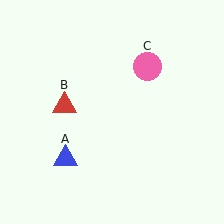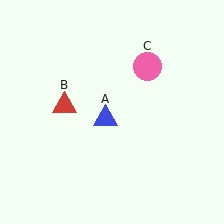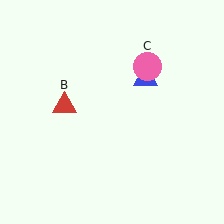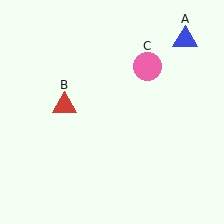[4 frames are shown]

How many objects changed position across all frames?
1 object changed position: blue triangle (object A).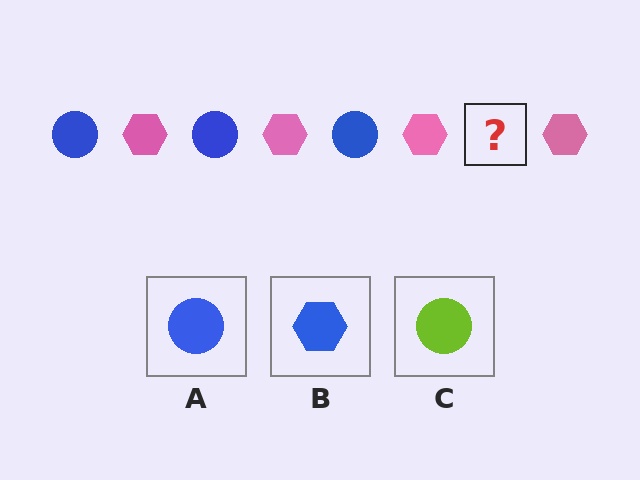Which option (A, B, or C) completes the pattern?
A.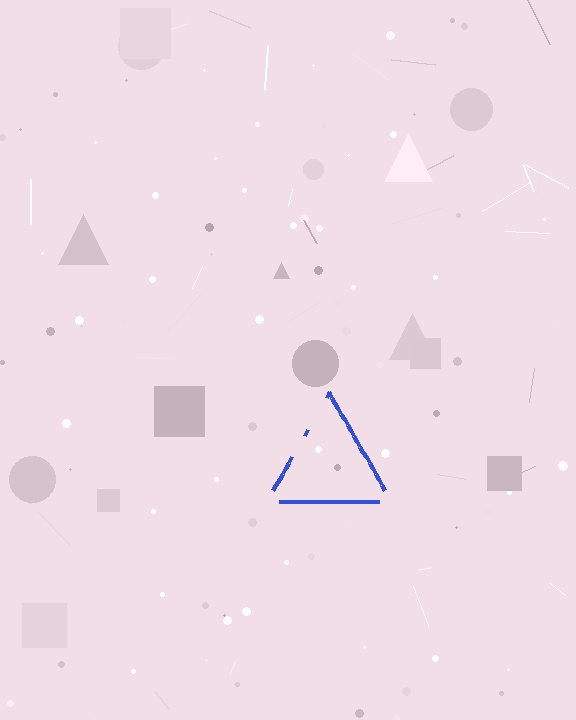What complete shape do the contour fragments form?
The contour fragments form a triangle.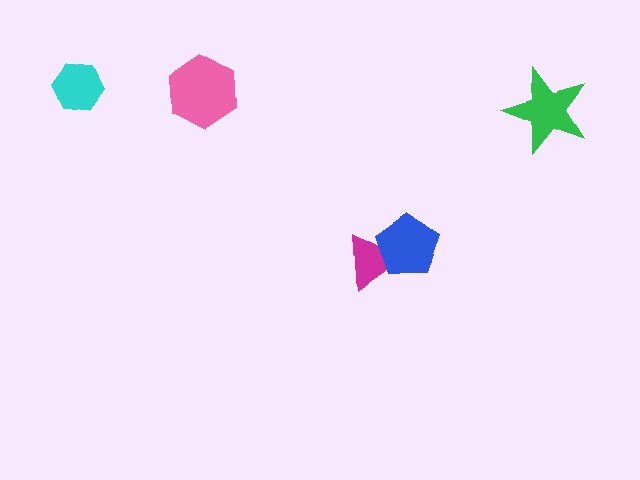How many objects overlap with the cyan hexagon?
0 objects overlap with the cyan hexagon.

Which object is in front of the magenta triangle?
The blue pentagon is in front of the magenta triangle.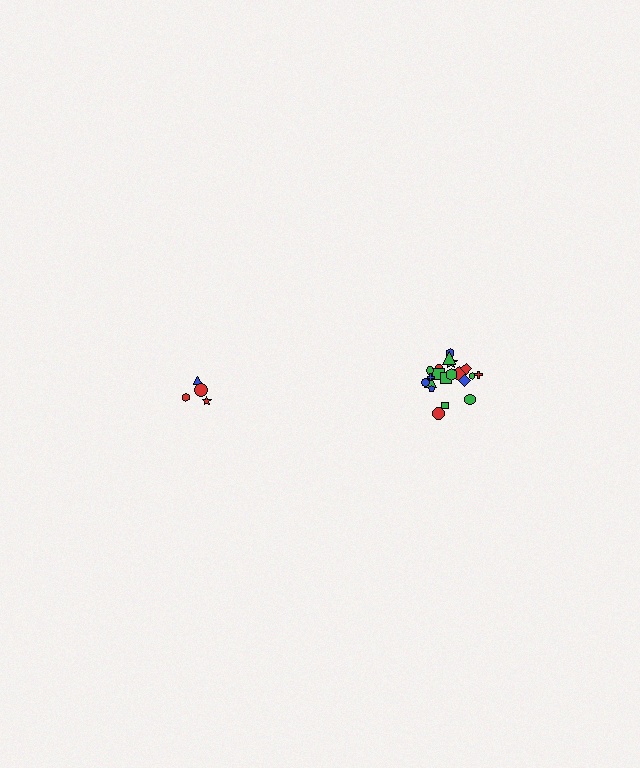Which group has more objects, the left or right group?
The right group.